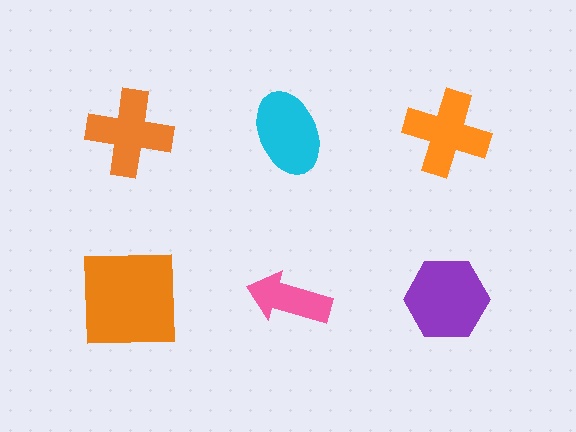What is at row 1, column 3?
An orange cross.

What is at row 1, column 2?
A cyan ellipse.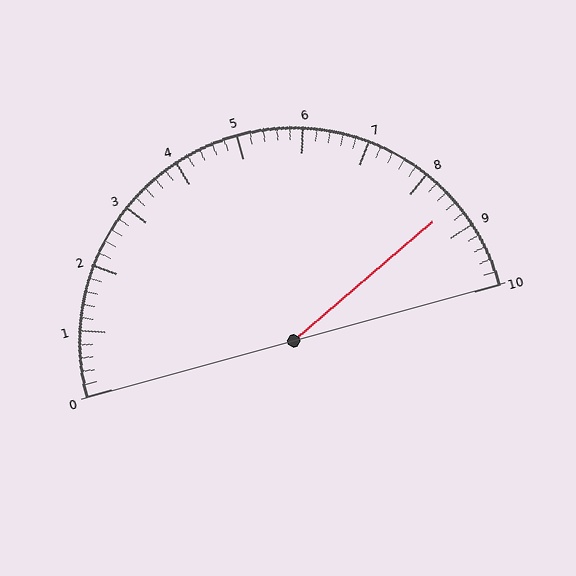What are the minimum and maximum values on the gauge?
The gauge ranges from 0 to 10.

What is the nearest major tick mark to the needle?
The nearest major tick mark is 9.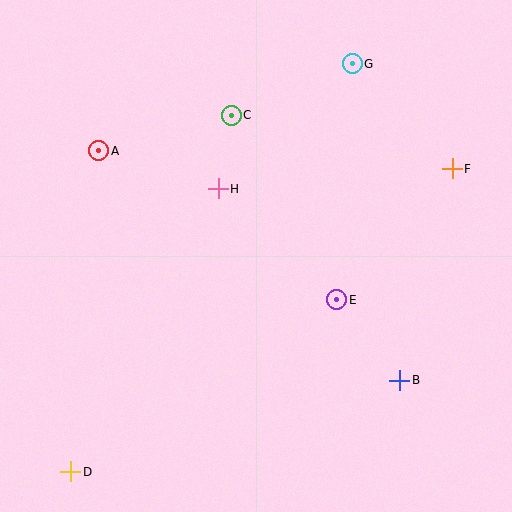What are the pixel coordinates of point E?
Point E is at (337, 300).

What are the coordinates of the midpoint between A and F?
The midpoint between A and F is at (275, 160).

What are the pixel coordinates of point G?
Point G is at (352, 64).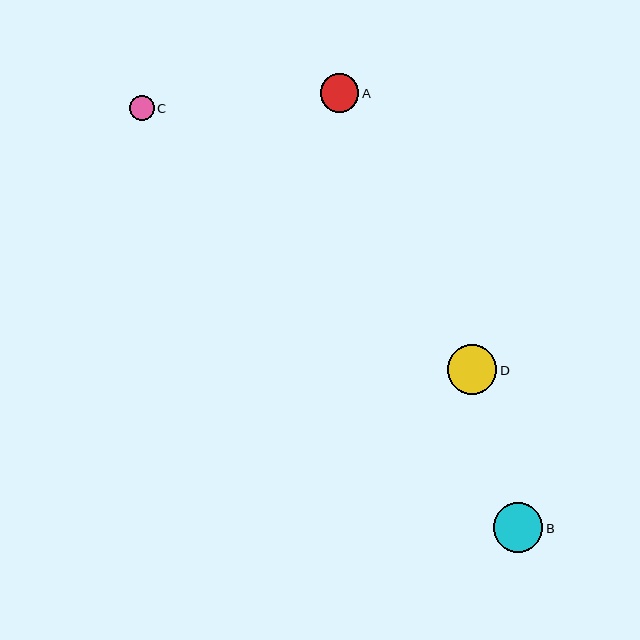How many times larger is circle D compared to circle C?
Circle D is approximately 2.0 times the size of circle C.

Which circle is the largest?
Circle B is the largest with a size of approximately 50 pixels.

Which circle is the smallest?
Circle C is the smallest with a size of approximately 24 pixels.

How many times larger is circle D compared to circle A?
Circle D is approximately 1.3 times the size of circle A.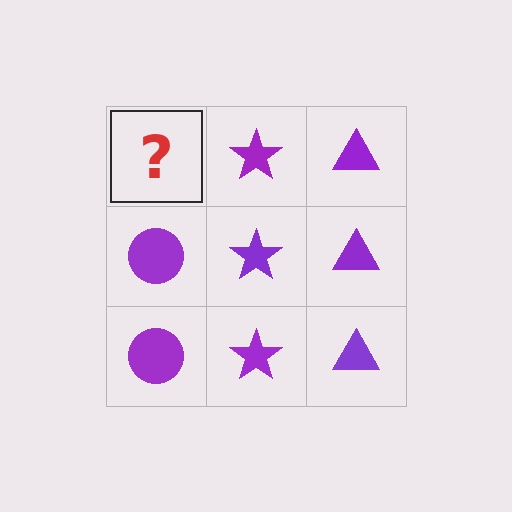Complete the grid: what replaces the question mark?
The question mark should be replaced with a purple circle.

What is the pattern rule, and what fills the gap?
The rule is that each column has a consistent shape. The gap should be filled with a purple circle.